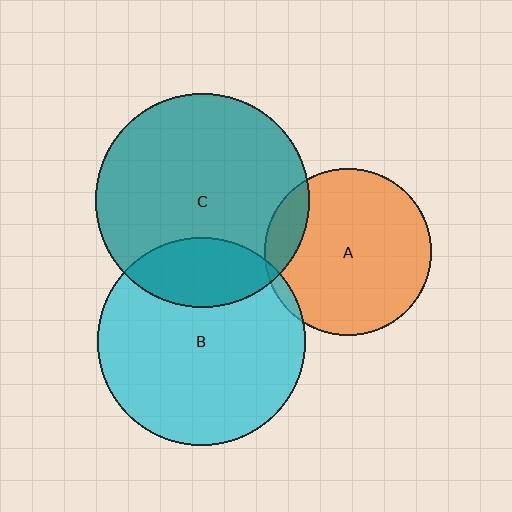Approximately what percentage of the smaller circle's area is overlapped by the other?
Approximately 5%.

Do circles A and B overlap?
Yes.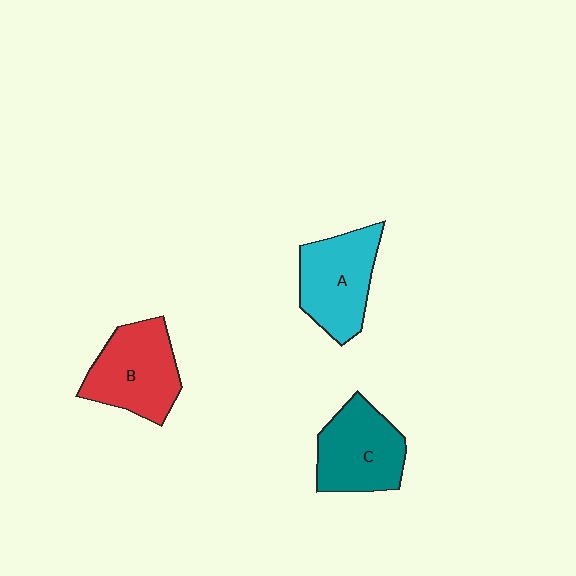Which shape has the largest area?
Shape B (red).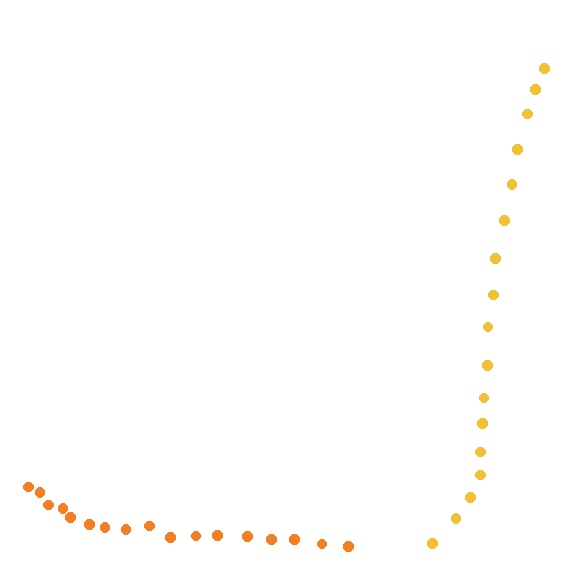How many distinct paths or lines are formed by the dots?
There are 2 distinct paths.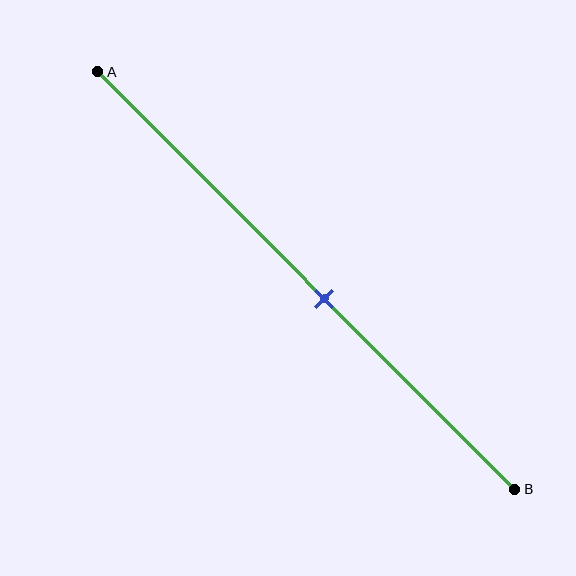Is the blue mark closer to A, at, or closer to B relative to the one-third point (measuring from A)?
The blue mark is closer to point B than the one-third point of segment AB.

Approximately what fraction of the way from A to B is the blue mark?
The blue mark is approximately 55% of the way from A to B.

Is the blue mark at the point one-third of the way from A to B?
No, the mark is at about 55% from A, not at the 33% one-third point.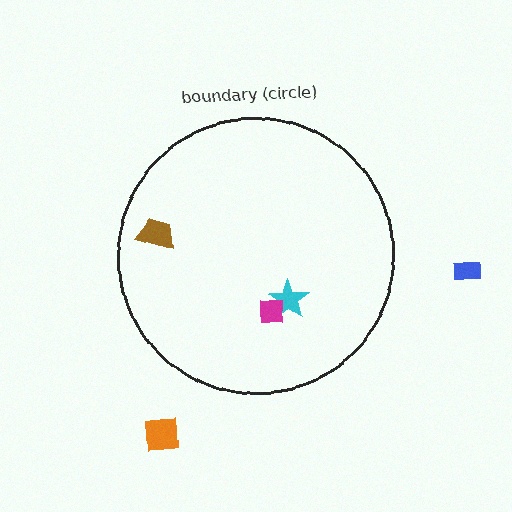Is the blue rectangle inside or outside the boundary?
Outside.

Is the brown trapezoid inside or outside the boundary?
Inside.